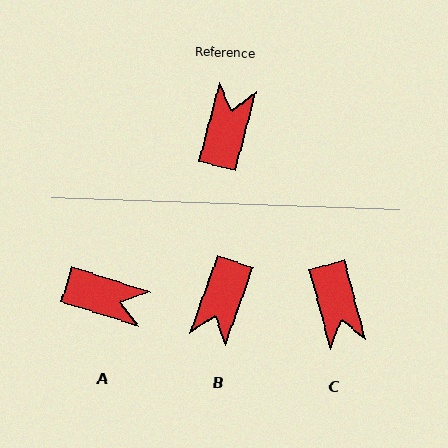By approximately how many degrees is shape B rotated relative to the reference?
Approximately 175 degrees counter-clockwise.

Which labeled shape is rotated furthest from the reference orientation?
B, about 175 degrees away.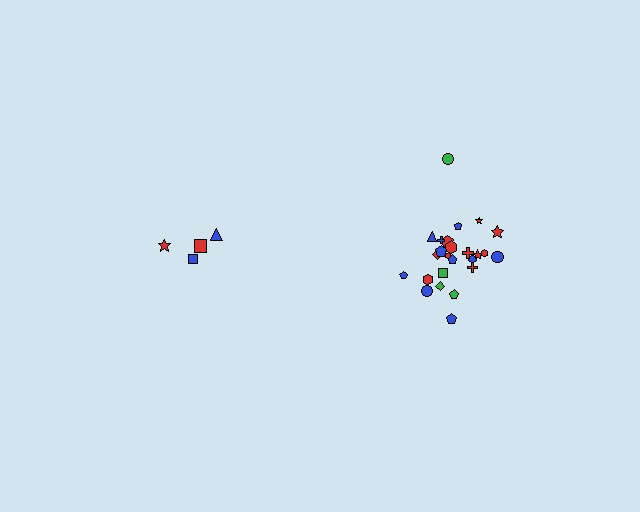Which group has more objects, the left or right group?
The right group.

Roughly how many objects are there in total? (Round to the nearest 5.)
Roughly 30 objects in total.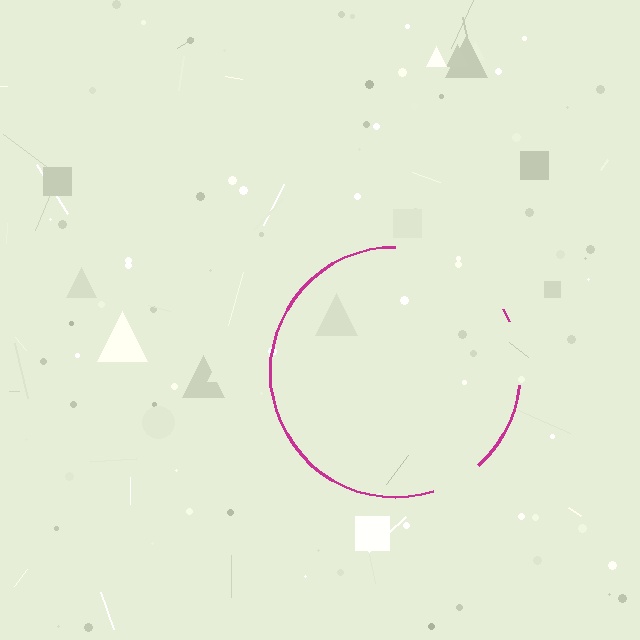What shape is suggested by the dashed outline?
The dashed outline suggests a circle.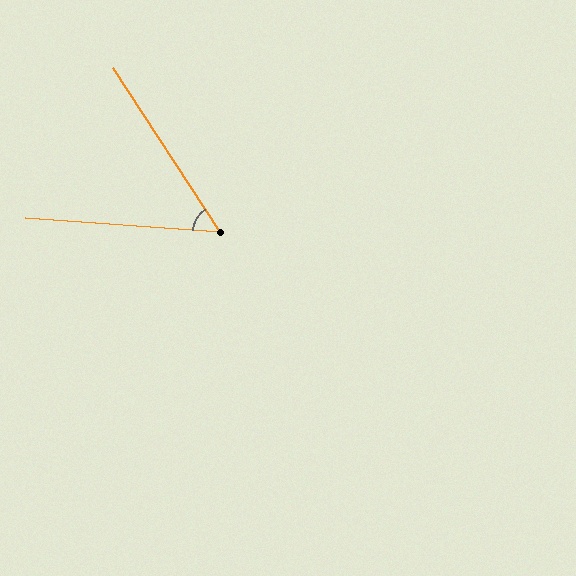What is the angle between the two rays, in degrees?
Approximately 53 degrees.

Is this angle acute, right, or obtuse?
It is acute.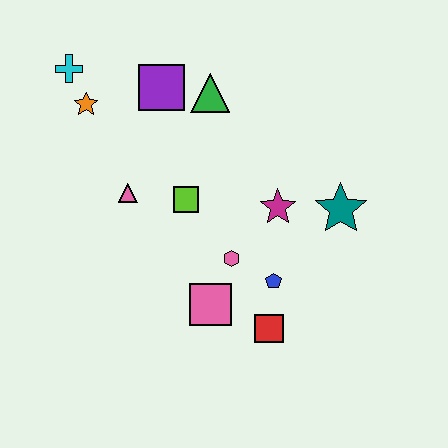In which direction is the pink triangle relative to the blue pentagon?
The pink triangle is to the left of the blue pentagon.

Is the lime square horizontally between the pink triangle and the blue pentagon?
Yes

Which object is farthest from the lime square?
The cyan cross is farthest from the lime square.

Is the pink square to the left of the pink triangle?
No